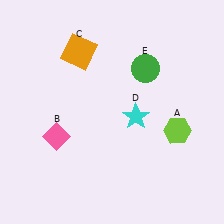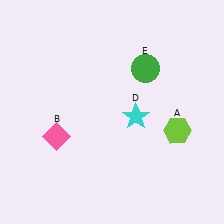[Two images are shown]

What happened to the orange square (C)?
The orange square (C) was removed in Image 2. It was in the top-left area of Image 1.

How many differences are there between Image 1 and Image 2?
There is 1 difference between the two images.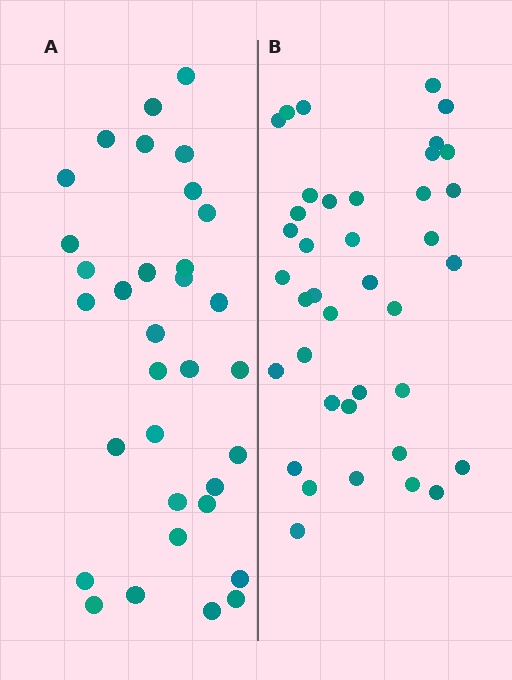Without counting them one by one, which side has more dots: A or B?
Region B (the right region) has more dots.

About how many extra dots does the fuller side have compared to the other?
Region B has about 6 more dots than region A.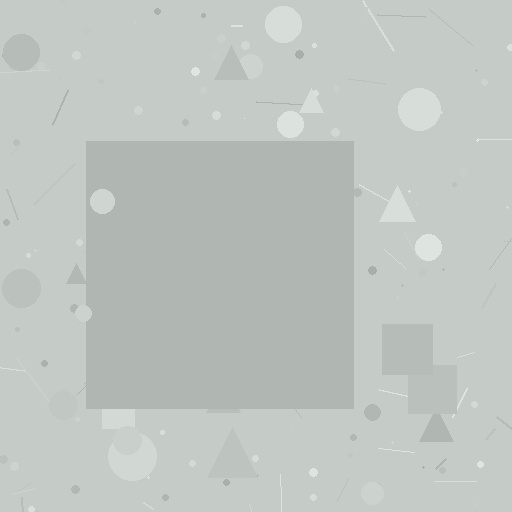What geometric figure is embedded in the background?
A square is embedded in the background.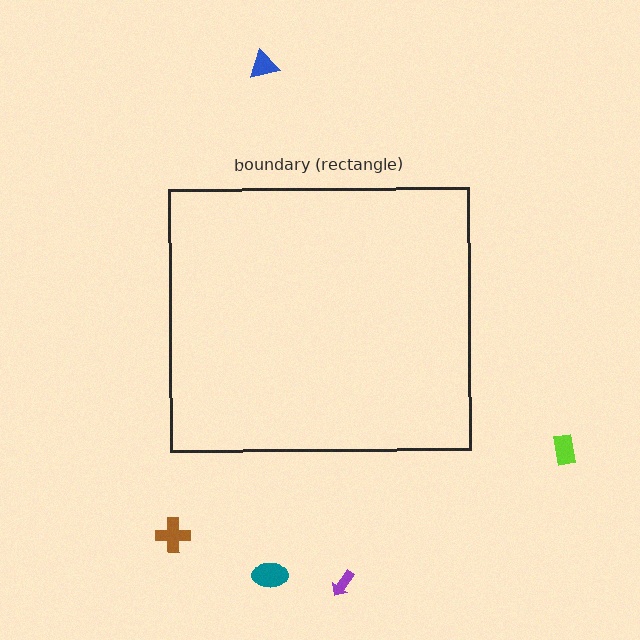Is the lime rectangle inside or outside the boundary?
Outside.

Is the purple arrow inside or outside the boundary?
Outside.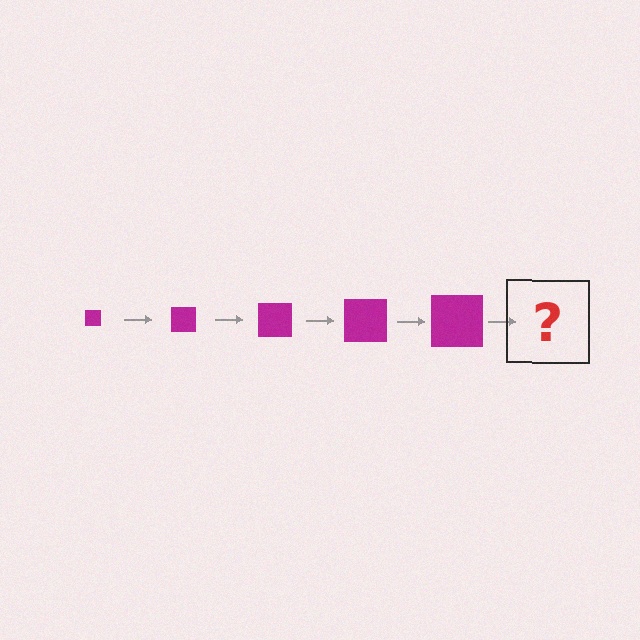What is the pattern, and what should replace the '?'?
The pattern is that the square gets progressively larger each step. The '?' should be a magenta square, larger than the previous one.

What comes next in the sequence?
The next element should be a magenta square, larger than the previous one.